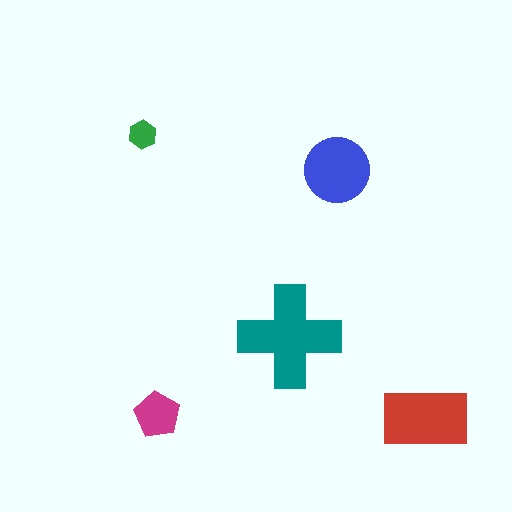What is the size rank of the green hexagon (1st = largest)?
5th.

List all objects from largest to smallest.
The teal cross, the red rectangle, the blue circle, the magenta pentagon, the green hexagon.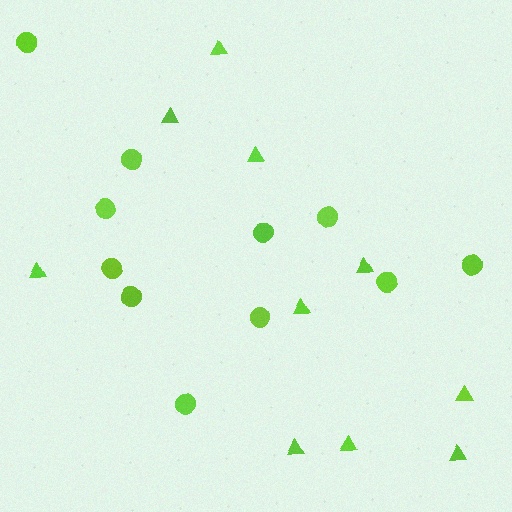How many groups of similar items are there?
There are 2 groups: one group of triangles (10) and one group of circles (11).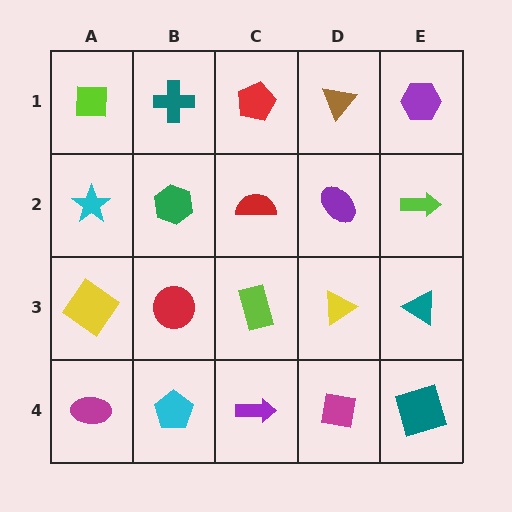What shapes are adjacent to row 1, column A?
A cyan star (row 2, column A), a teal cross (row 1, column B).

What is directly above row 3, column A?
A cyan star.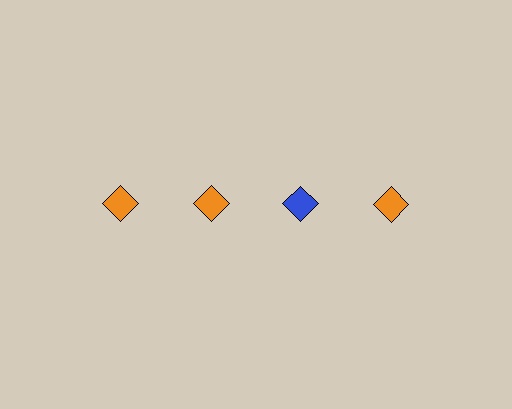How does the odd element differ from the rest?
It has a different color: blue instead of orange.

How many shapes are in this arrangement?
There are 4 shapes arranged in a grid pattern.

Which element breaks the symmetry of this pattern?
The blue diamond in the top row, center column breaks the symmetry. All other shapes are orange diamonds.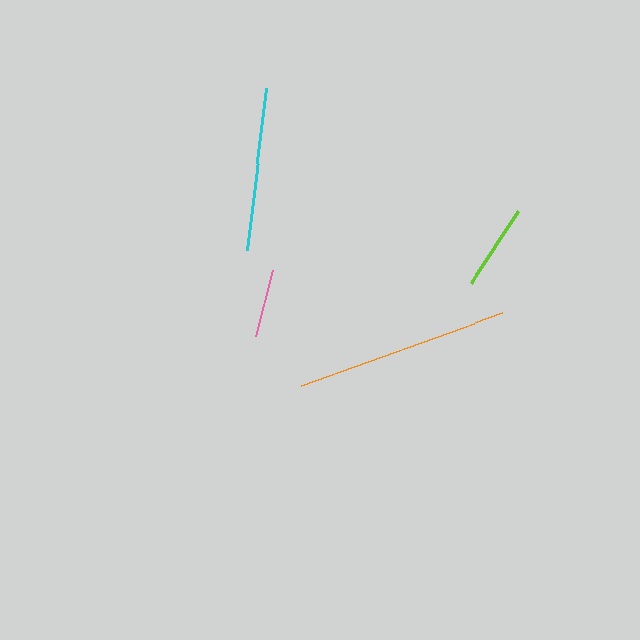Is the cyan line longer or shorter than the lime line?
The cyan line is longer than the lime line.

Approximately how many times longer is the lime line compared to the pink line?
The lime line is approximately 1.2 times the length of the pink line.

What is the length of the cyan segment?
The cyan segment is approximately 164 pixels long.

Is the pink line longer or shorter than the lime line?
The lime line is longer than the pink line.